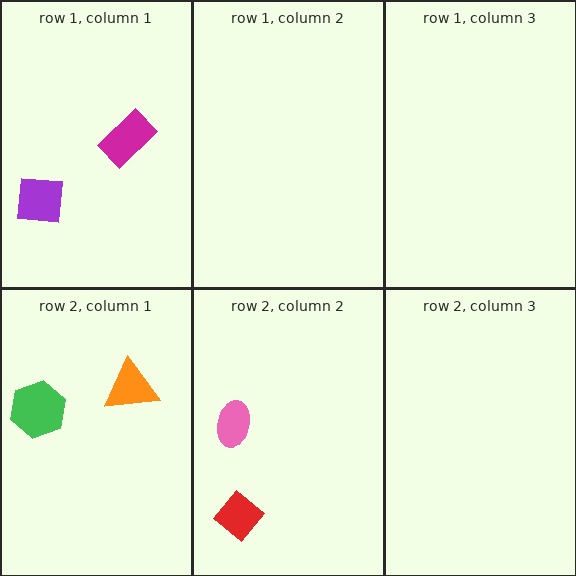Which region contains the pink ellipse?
The row 2, column 2 region.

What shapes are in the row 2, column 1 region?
The green hexagon, the orange triangle.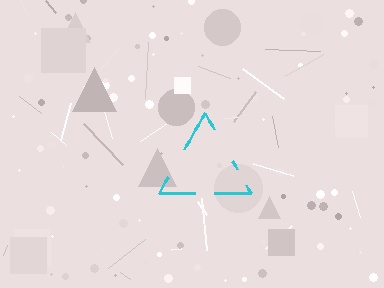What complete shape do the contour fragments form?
The contour fragments form a triangle.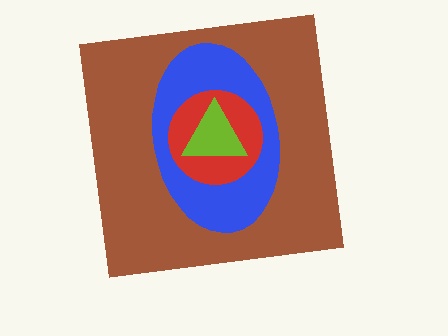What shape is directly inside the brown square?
The blue ellipse.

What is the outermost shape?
The brown square.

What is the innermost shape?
The lime triangle.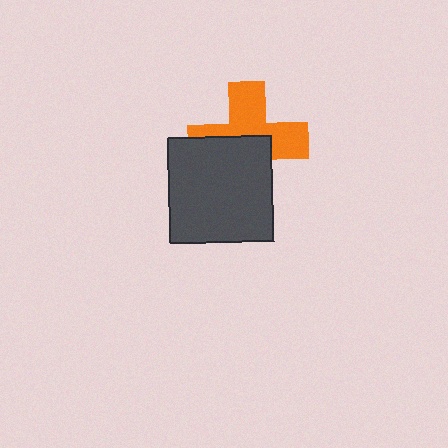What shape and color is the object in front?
The object in front is a dark gray rectangle.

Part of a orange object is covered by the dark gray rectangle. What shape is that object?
It is a cross.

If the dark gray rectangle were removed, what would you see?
You would see the complete orange cross.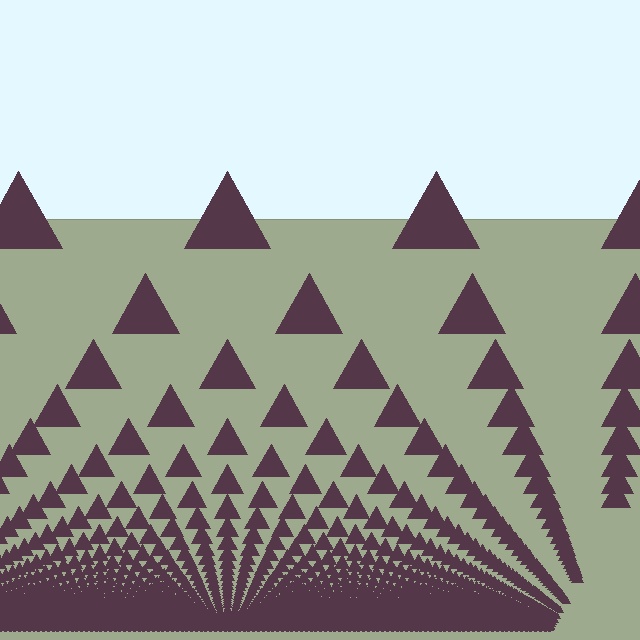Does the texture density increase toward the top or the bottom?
Density increases toward the bottom.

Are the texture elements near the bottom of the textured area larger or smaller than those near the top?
Smaller. The gradient is inverted — elements near the bottom are smaller and denser.